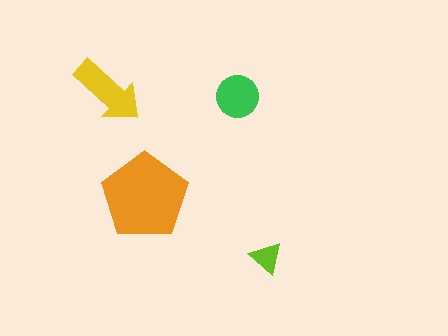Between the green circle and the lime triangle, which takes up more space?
The green circle.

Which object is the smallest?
The lime triangle.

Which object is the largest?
The orange pentagon.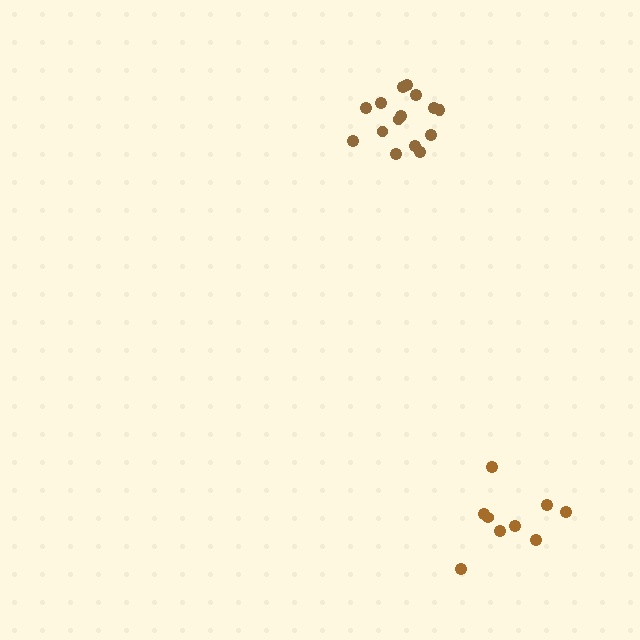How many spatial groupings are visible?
There are 2 spatial groupings.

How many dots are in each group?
Group 1: 9 dots, Group 2: 15 dots (24 total).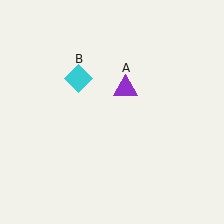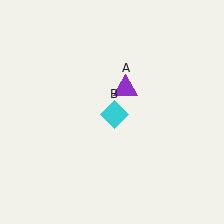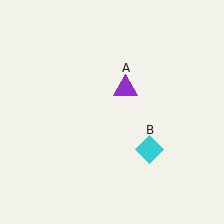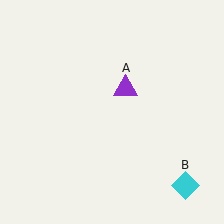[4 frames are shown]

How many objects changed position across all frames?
1 object changed position: cyan diamond (object B).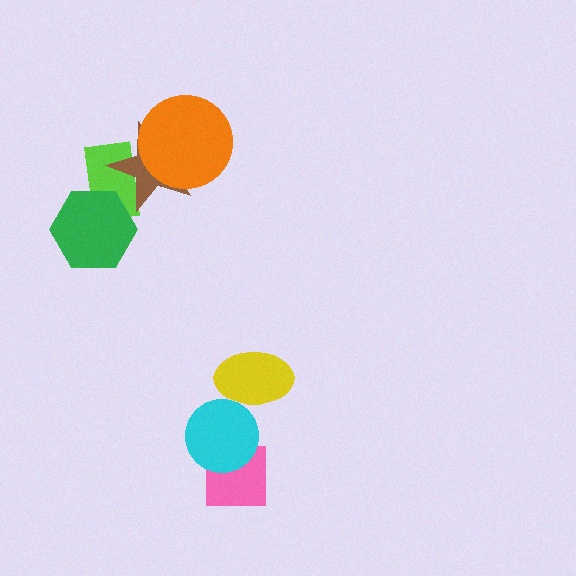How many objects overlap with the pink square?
1 object overlaps with the pink square.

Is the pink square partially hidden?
Yes, it is partially covered by another shape.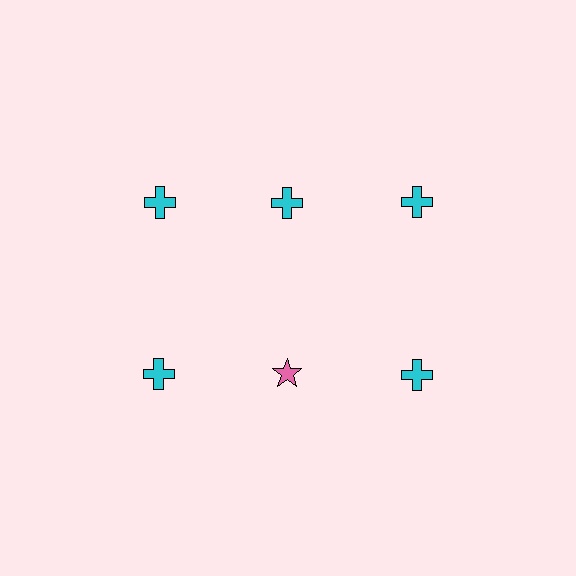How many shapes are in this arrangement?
There are 6 shapes arranged in a grid pattern.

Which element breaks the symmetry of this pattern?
The pink star in the second row, second from left column breaks the symmetry. All other shapes are cyan crosses.